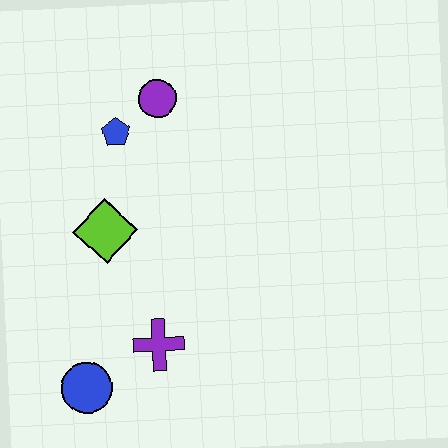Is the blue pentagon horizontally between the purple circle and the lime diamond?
Yes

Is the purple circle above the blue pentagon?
Yes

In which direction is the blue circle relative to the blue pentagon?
The blue circle is below the blue pentagon.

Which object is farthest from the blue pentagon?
The blue circle is farthest from the blue pentagon.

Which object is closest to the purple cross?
The blue circle is closest to the purple cross.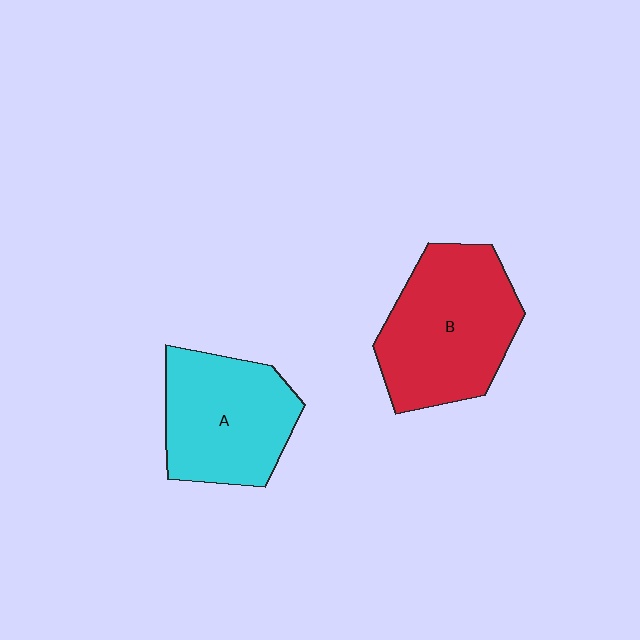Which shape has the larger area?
Shape B (red).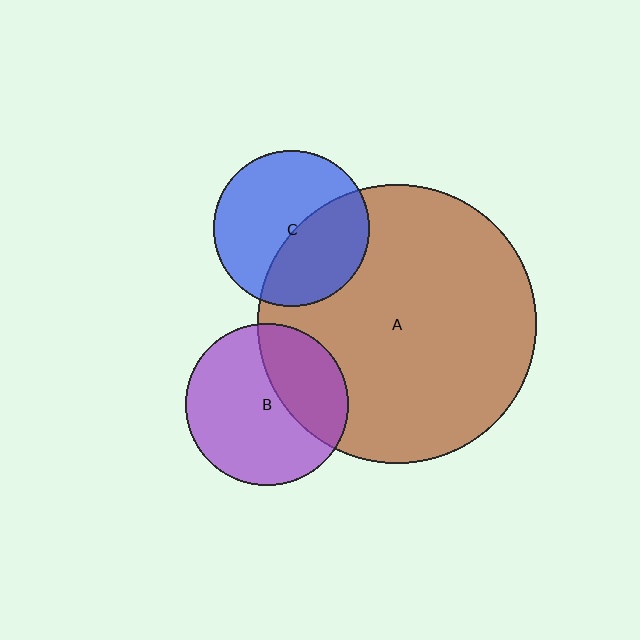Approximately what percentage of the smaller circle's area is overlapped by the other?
Approximately 35%.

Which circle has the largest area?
Circle A (brown).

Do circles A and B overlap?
Yes.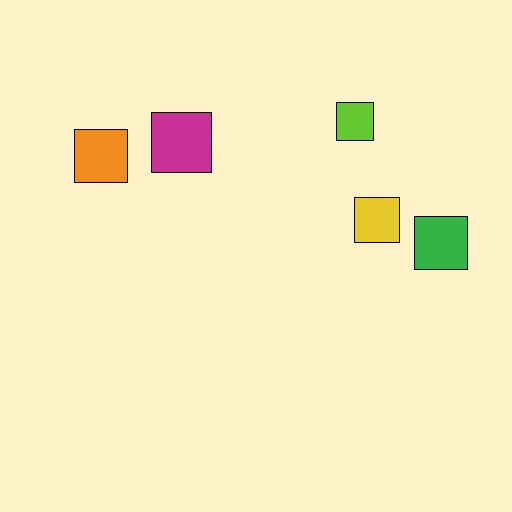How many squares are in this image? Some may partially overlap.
There are 5 squares.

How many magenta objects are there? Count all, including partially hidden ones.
There is 1 magenta object.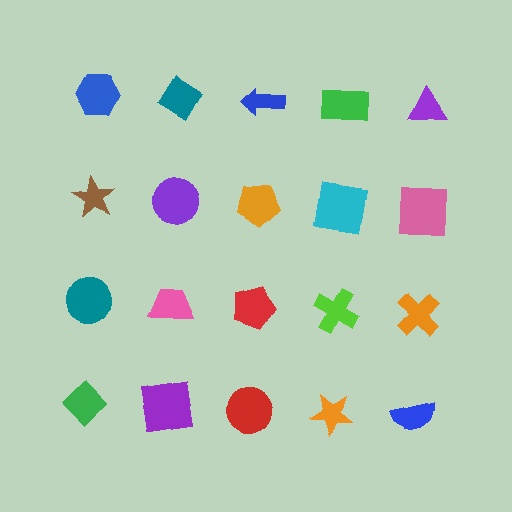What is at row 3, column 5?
An orange cross.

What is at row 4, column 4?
An orange star.